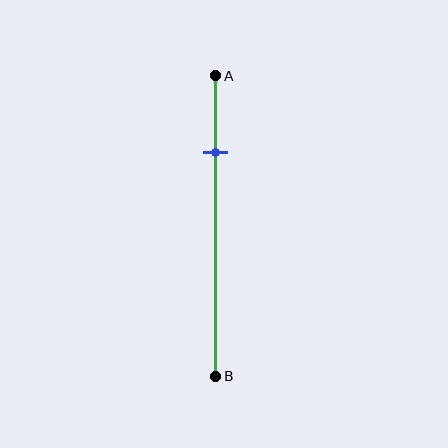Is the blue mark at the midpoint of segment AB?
No, the mark is at about 25% from A, not at the 50% midpoint.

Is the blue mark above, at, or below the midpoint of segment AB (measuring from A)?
The blue mark is above the midpoint of segment AB.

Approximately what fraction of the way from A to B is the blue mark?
The blue mark is approximately 25% of the way from A to B.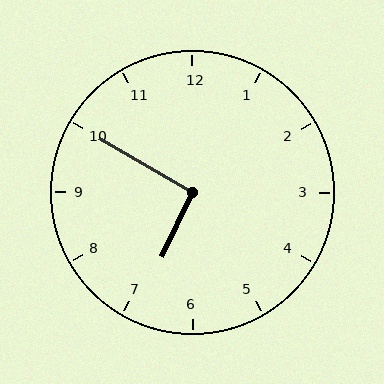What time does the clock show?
6:50.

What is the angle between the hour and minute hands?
Approximately 95 degrees.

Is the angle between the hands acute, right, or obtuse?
It is right.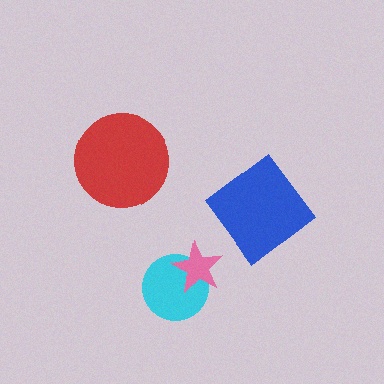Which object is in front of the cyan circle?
The pink star is in front of the cyan circle.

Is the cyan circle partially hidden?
Yes, it is partially covered by another shape.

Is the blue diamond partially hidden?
No, no other shape covers it.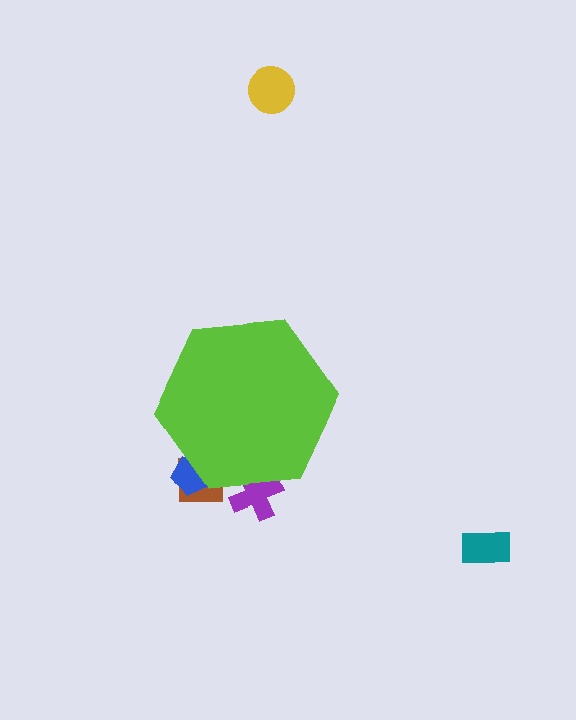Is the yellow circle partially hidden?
No, the yellow circle is fully visible.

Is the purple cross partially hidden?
Yes, the purple cross is partially hidden behind the lime hexagon.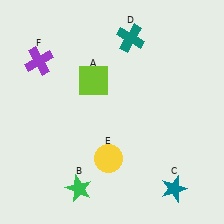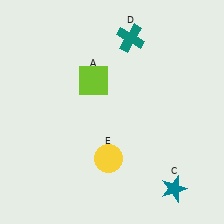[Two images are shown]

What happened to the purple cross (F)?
The purple cross (F) was removed in Image 2. It was in the top-left area of Image 1.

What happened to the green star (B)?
The green star (B) was removed in Image 2. It was in the bottom-left area of Image 1.